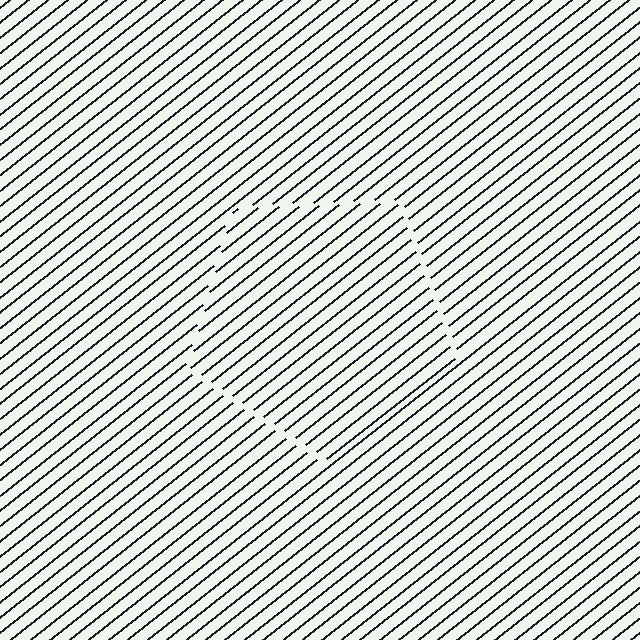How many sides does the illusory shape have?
5 sides — the line-ends trace a pentagon.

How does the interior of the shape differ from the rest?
The interior of the shape contains the same grating, shifted by half a period — the contour is defined by the phase discontinuity where line-ends from the inner and outer gratings abut.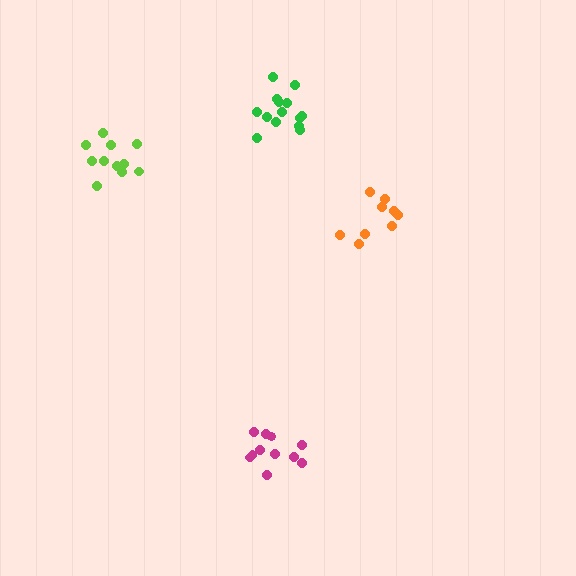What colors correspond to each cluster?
The clusters are colored: orange, lime, magenta, green.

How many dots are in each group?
Group 1: 9 dots, Group 2: 11 dots, Group 3: 11 dots, Group 4: 14 dots (45 total).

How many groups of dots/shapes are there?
There are 4 groups.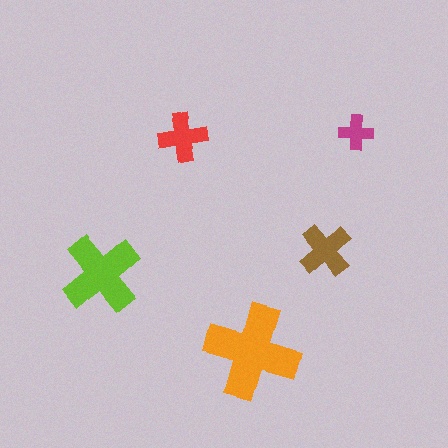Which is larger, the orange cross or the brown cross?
The orange one.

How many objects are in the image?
There are 5 objects in the image.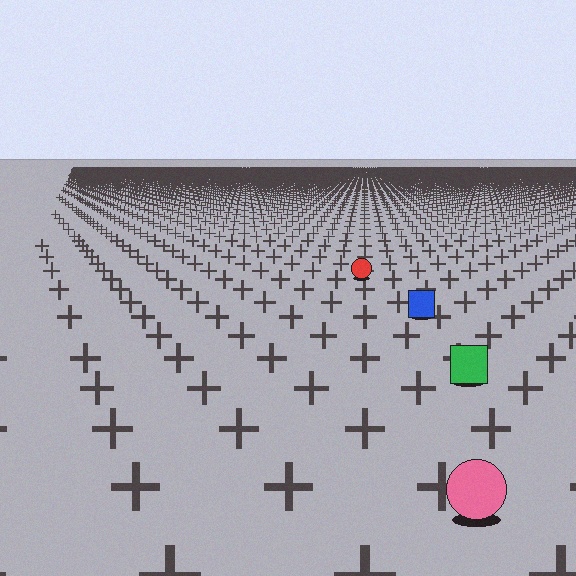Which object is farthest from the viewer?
The red circle is farthest from the viewer. It appears smaller and the ground texture around it is denser.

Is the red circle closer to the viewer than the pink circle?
No. The pink circle is closer — you can tell from the texture gradient: the ground texture is coarser near it.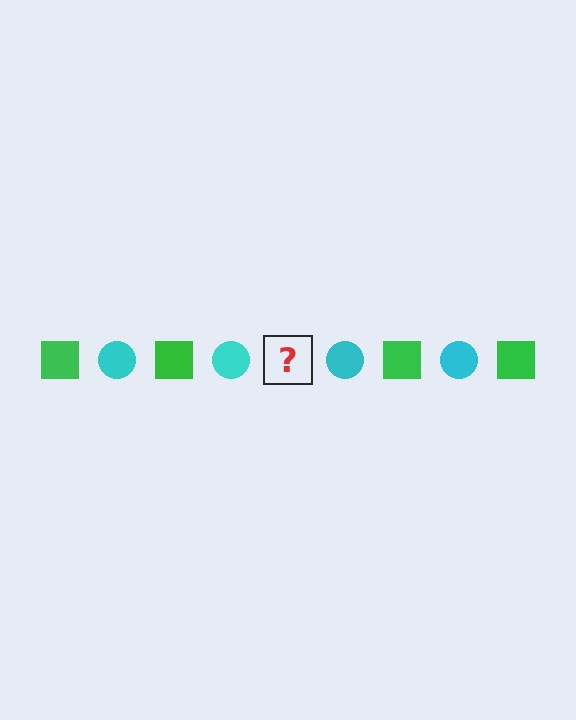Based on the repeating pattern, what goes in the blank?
The blank should be a green square.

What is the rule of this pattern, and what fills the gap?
The rule is that the pattern alternates between green square and cyan circle. The gap should be filled with a green square.